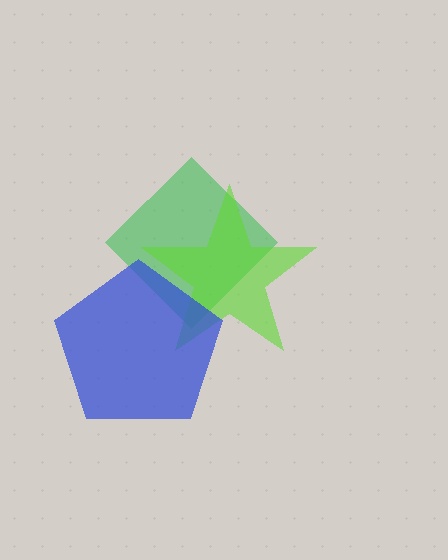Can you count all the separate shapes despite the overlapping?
Yes, there are 3 separate shapes.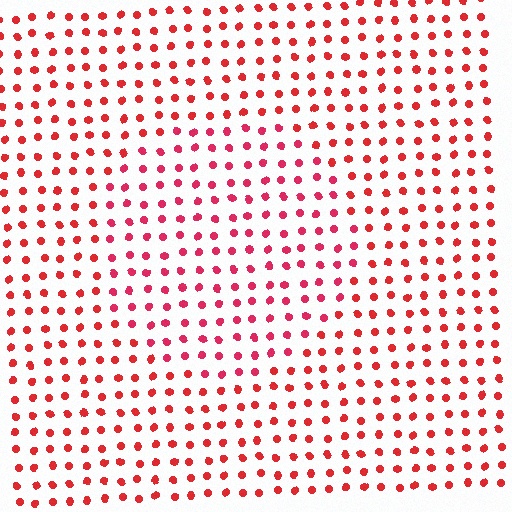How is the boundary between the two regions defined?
The boundary is defined purely by a slight shift in hue (about 17 degrees). Spacing, size, and orientation are identical on both sides.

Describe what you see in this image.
The image is filled with small red elements in a uniform arrangement. A circle-shaped region is visible where the elements are tinted to a slightly different hue, forming a subtle color boundary.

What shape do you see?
I see a circle.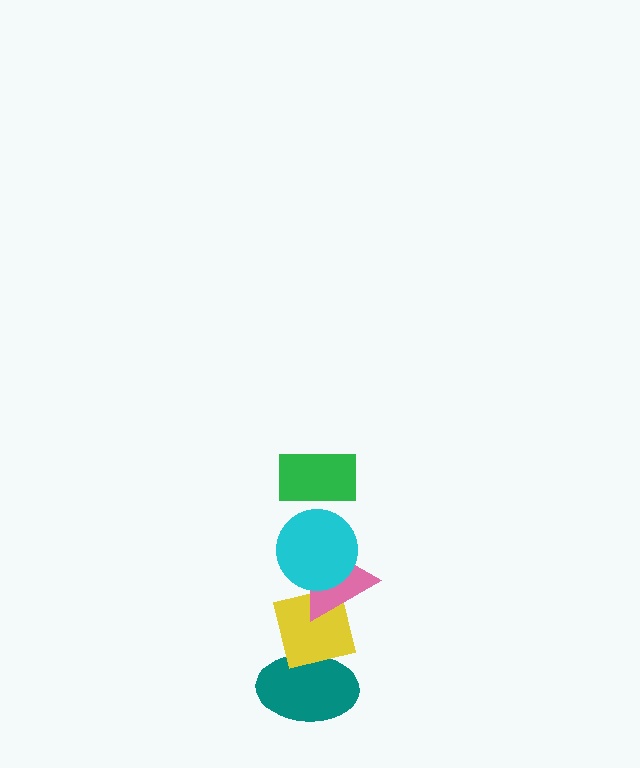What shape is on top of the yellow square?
The pink triangle is on top of the yellow square.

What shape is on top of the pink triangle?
The cyan circle is on top of the pink triangle.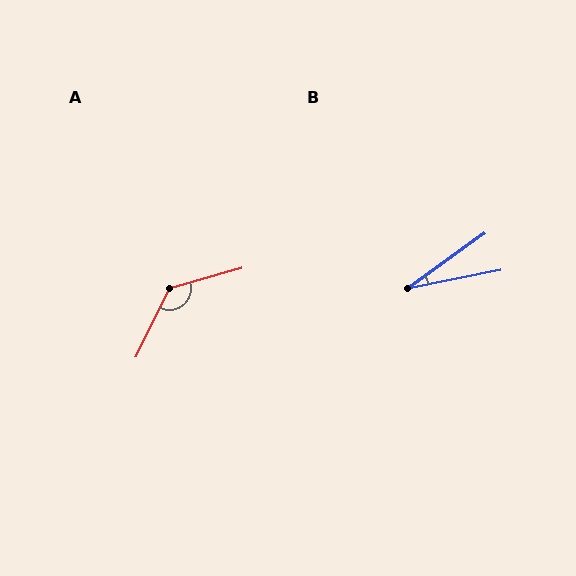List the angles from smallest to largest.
B (24°), A (132°).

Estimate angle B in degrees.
Approximately 24 degrees.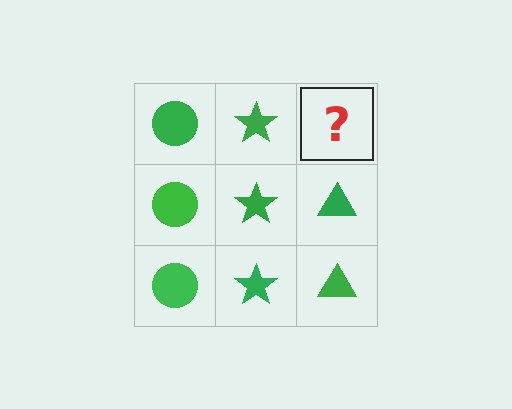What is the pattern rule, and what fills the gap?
The rule is that each column has a consistent shape. The gap should be filled with a green triangle.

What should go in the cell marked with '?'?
The missing cell should contain a green triangle.